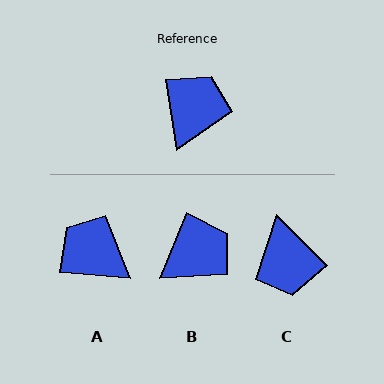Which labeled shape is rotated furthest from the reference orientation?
C, about 143 degrees away.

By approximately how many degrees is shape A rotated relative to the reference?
Approximately 77 degrees counter-clockwise.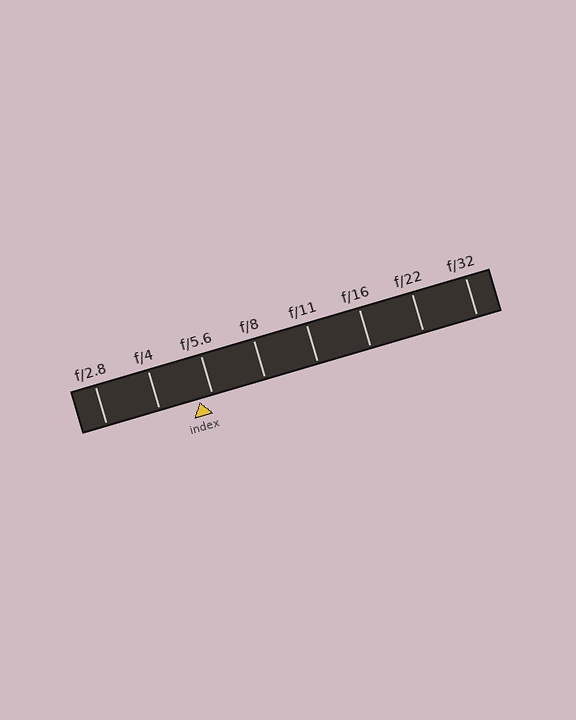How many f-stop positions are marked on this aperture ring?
There are 8 f-stop positions marked.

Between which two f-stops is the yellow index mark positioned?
The index mark is between f/4 and f/5.6.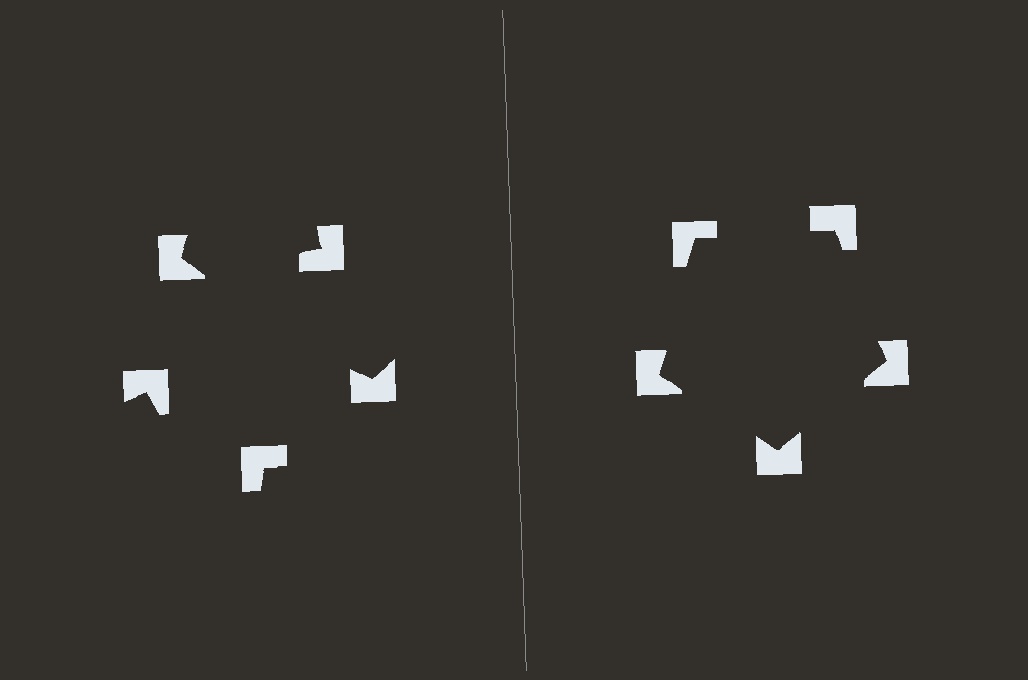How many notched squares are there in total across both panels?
10 — 5 on each side.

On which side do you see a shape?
An illusory pentagon appears on the right side. On the left side the wedge cuts are rotated, so no coherent shape forms.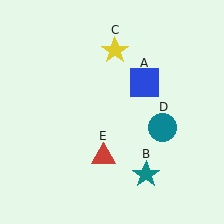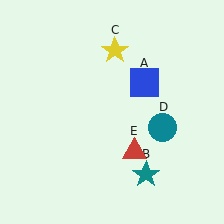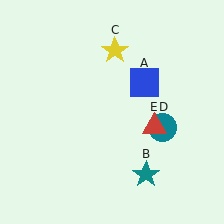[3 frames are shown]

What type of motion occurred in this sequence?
The red triangle (object E) rotated counterclockwise around the center of the scene.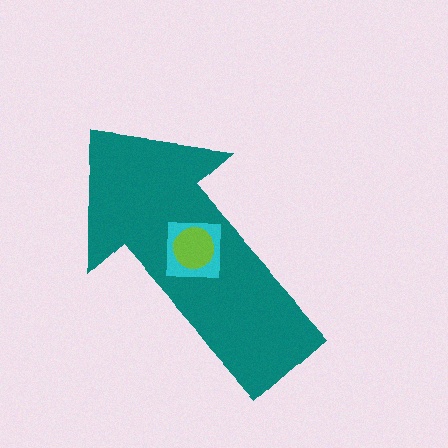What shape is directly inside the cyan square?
The lime circle.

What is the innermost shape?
The lime circle.